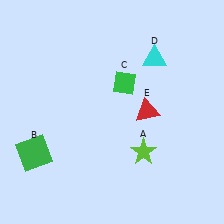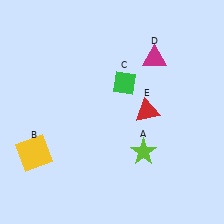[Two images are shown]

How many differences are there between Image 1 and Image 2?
There are 2 differences between the two images.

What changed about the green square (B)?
In Image 1, B is green. In Image 2, it changed to yellow.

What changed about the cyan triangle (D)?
In Image 1, D is cyan. In Image 2, it changed to magenta.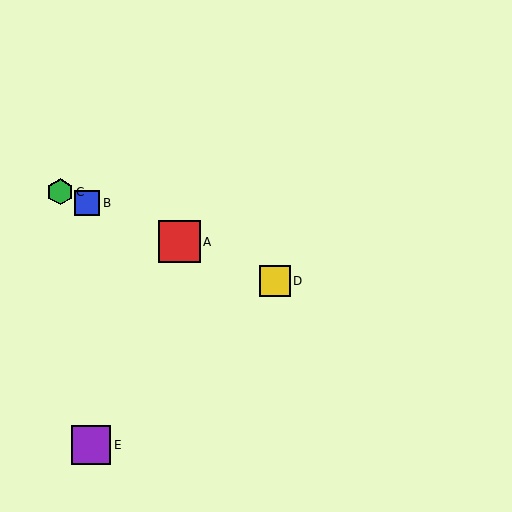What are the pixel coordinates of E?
Object E is at (91, 445).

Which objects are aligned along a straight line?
Objects A, B, C, D are aligned along a straight line.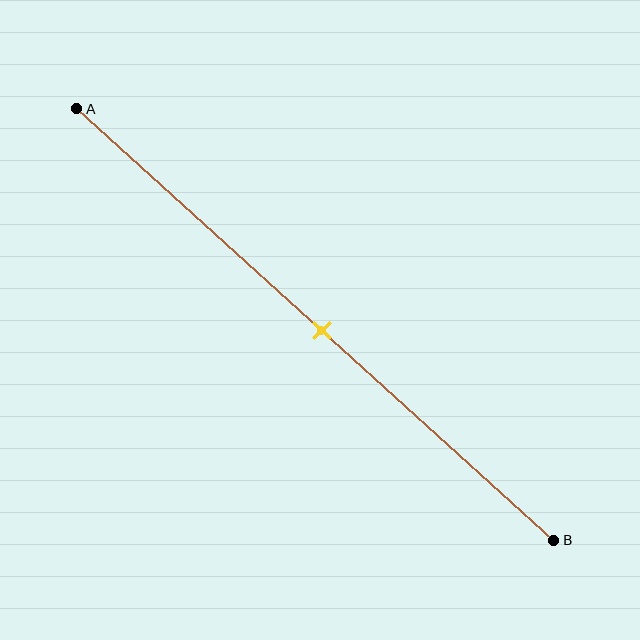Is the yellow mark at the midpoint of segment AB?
Yes, the mark is approximately at the midpoint.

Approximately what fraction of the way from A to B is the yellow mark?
The yellow mark is approximately 50% of the way from A to B.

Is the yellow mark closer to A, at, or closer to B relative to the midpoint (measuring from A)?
The yellow mark is approximately at the midpoint of segment AB.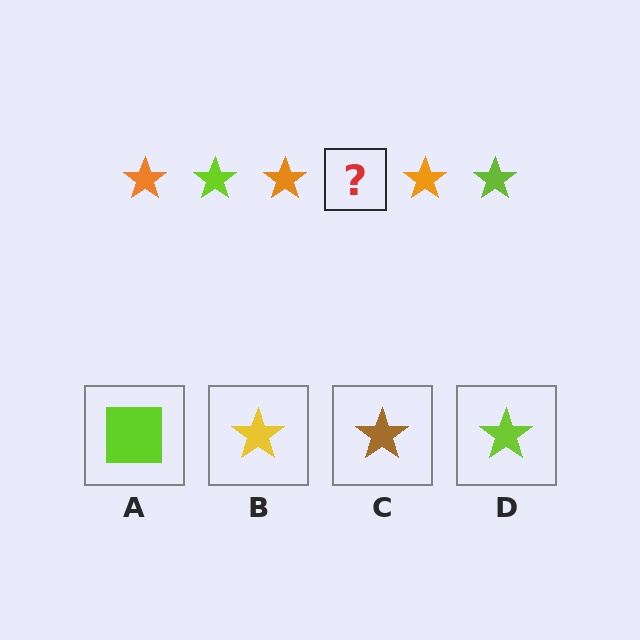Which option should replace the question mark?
Option D.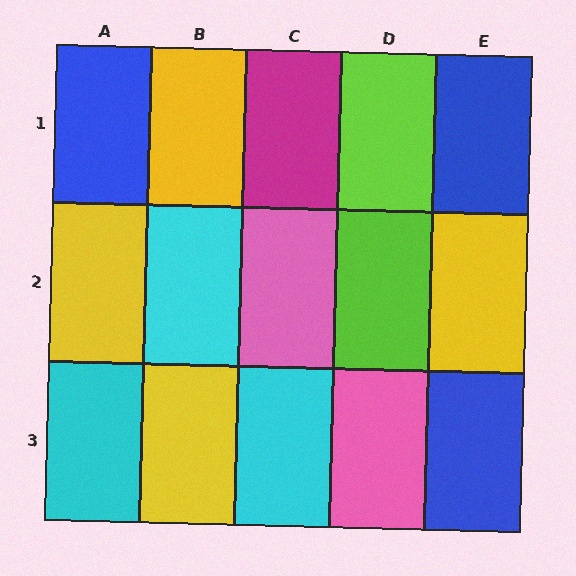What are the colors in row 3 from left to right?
Cyan, yellow, cyan, pink, blue.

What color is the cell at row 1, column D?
Lime.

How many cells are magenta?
1 cell is magenta.